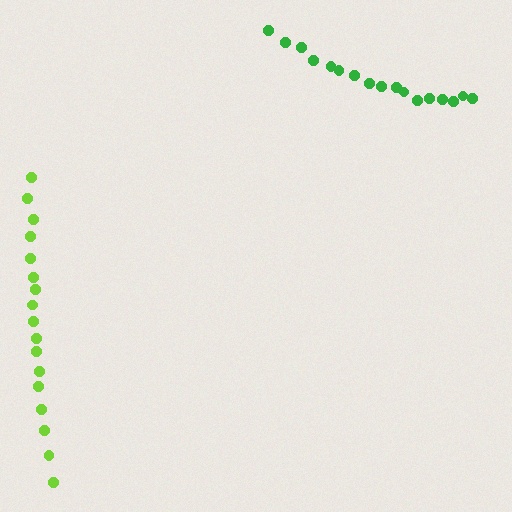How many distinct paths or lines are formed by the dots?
There are 2 distinct paths.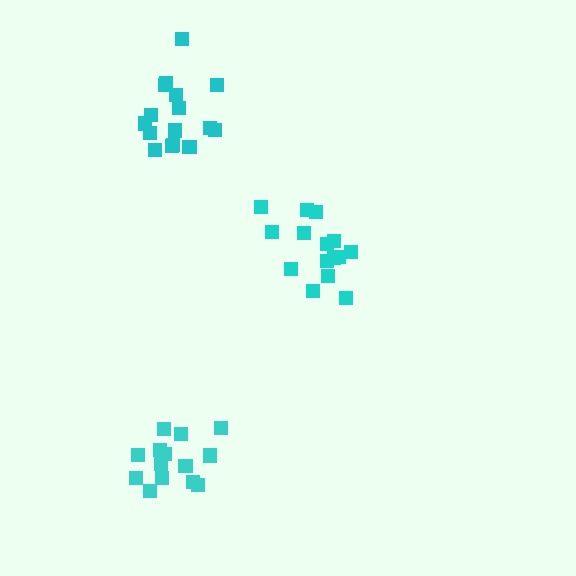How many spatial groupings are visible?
There are 3 spatial groupings.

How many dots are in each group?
Group 1: 16 dots, Group 2: 14 dots, Group 3: 15 dots (45 total).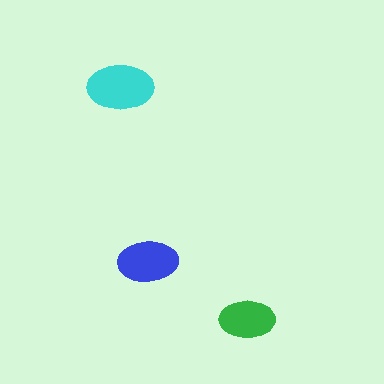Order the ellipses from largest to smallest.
the cyan one, the blue one, the green one.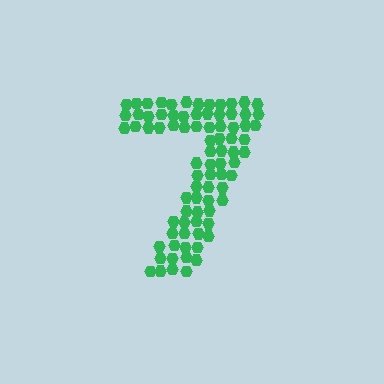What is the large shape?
The large shape is the digit 7.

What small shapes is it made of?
It is made of small hexagons.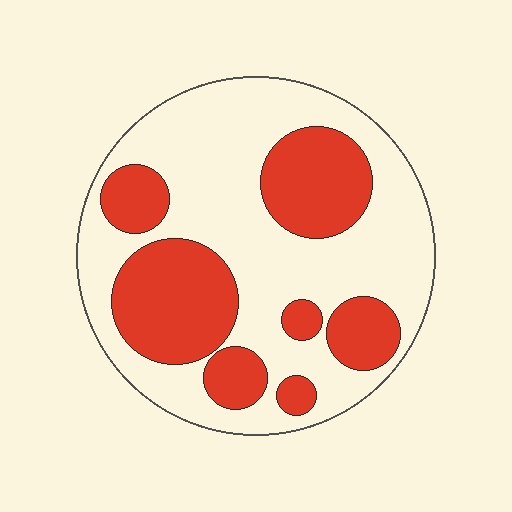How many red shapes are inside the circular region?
7.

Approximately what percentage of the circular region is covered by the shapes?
Approximately 35%.